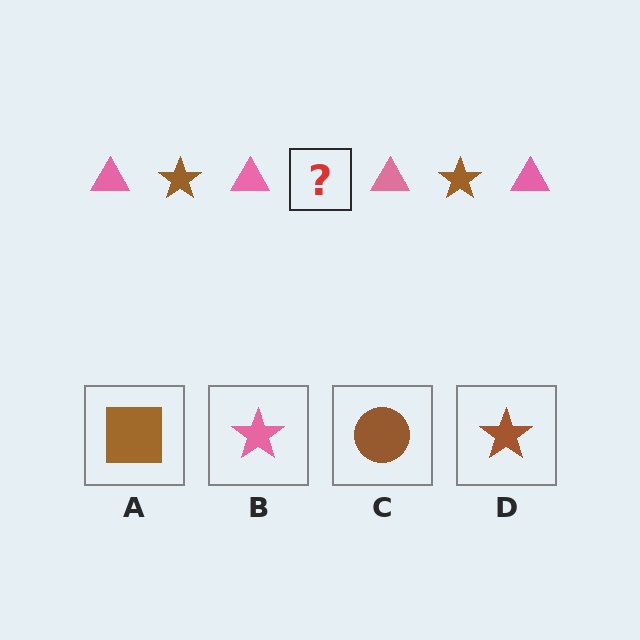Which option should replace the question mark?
Option D.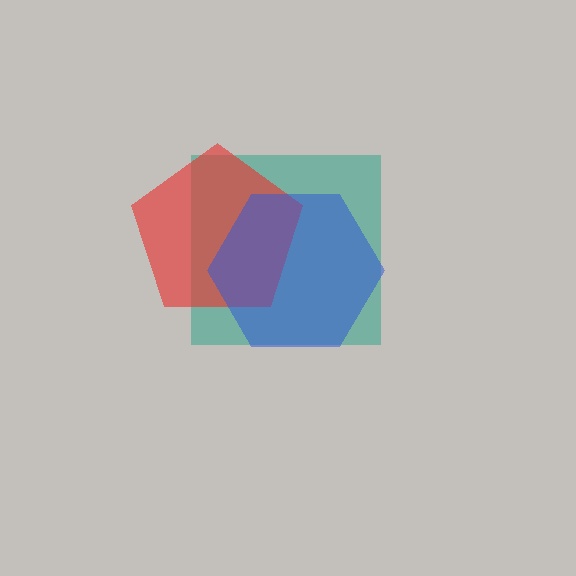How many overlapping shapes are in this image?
There are 3 overlapping shapes in the image.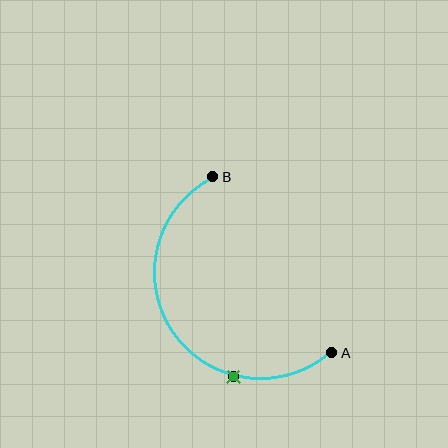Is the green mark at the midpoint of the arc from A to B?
No. The green mark lies on the arc but is closer to endpoint A. The arc midpoint would be at the point on the curve equidistant along the arc from both A and B.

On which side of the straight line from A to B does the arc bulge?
The arc bulges below and to the left of the straight line connecting A and B.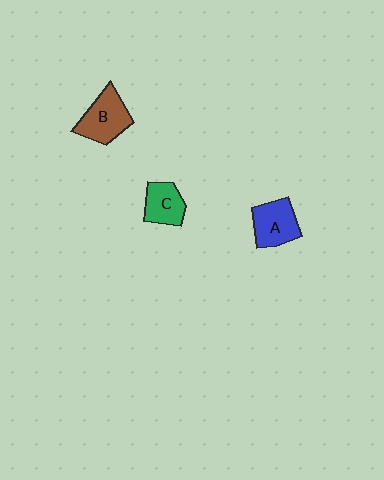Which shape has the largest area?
Shape B (brown).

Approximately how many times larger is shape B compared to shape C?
Approximately 1.4 times.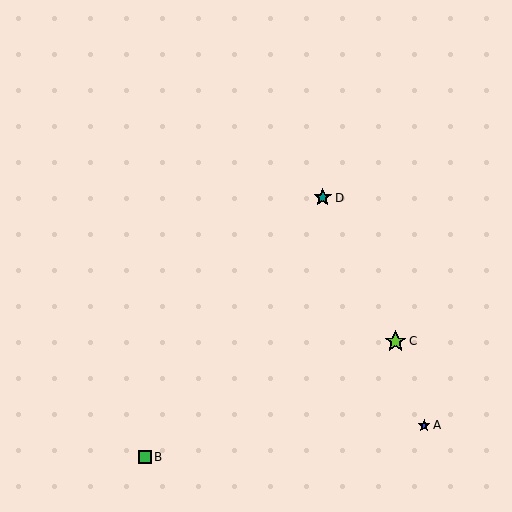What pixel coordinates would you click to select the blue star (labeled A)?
Click at (424, 426) to select the blue star A.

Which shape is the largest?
The lime star (labeled C) is the largest.